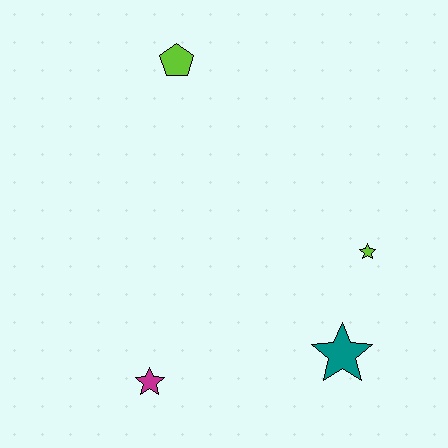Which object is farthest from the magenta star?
The lime pentagon is farthest from the magenta star.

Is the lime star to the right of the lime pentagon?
Yes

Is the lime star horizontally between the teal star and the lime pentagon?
No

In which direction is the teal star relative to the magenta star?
The teal star is to the right of the magenta star.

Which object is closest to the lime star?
The teal star is closest to the lime star.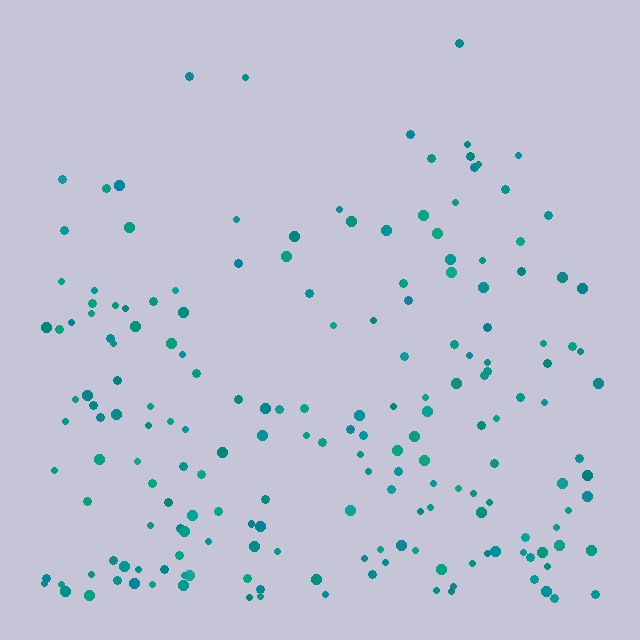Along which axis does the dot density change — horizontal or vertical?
Vertical.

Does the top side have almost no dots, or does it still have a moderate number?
Still a moderate number, just noticeably fewer than the bottom.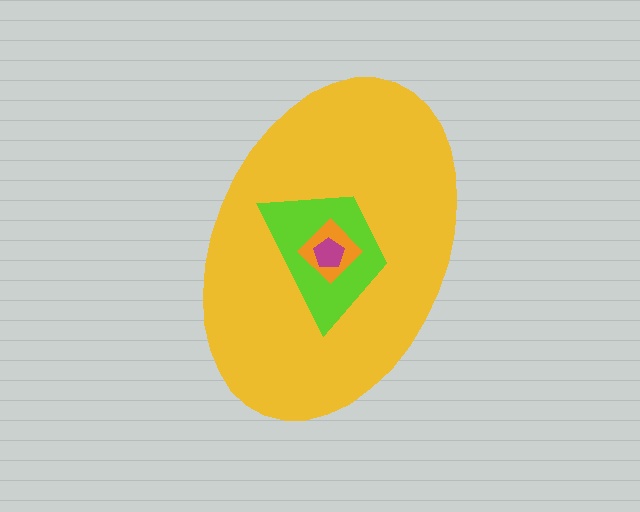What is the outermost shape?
The yellow ellipse.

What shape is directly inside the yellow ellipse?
The lime trapezoid.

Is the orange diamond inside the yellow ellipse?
Yes.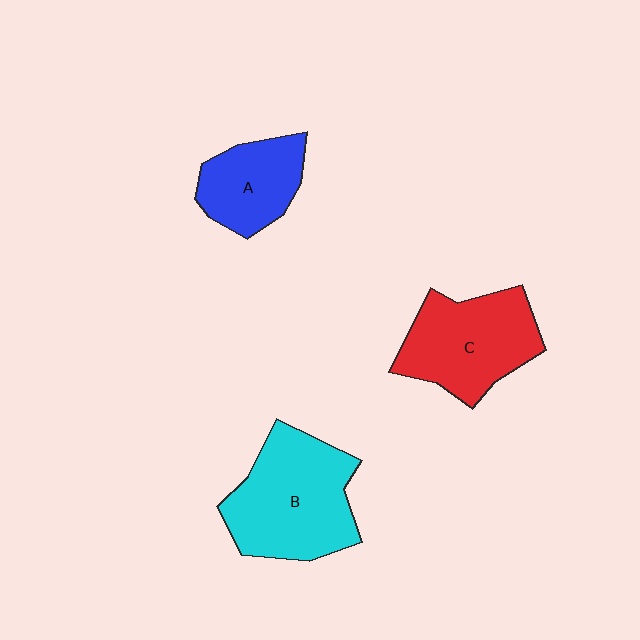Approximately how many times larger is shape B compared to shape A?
Approximately 1.7 times.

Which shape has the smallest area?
Shape A (blue).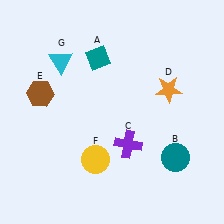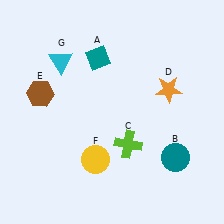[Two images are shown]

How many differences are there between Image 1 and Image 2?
There is 1 difference between the two images.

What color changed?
The cross (C) changed from purple in Image 1 to lime in Image 2.